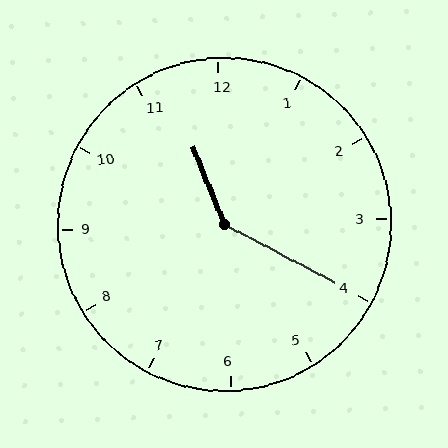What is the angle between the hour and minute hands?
Approximately 140 degrees.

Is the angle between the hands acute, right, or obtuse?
It is obtuse.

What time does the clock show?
11:20.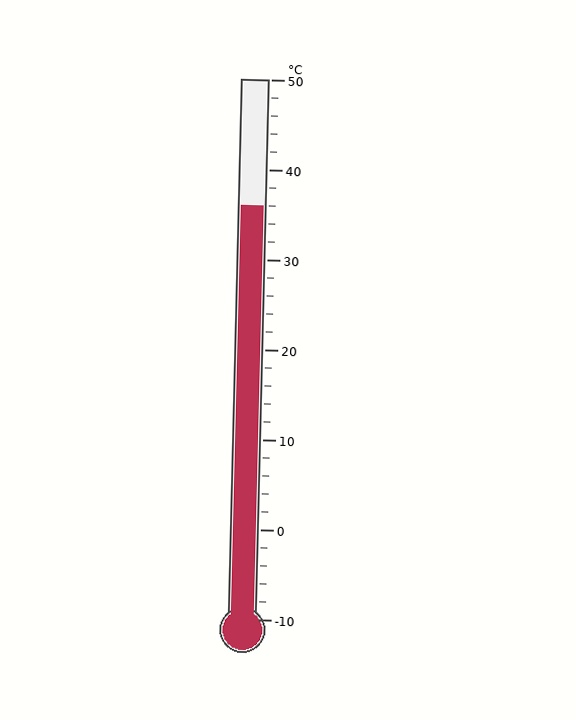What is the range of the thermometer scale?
The thermometer scale ranges from -10°C to 50°C.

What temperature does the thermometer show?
The thermometer shows approximately 36°C.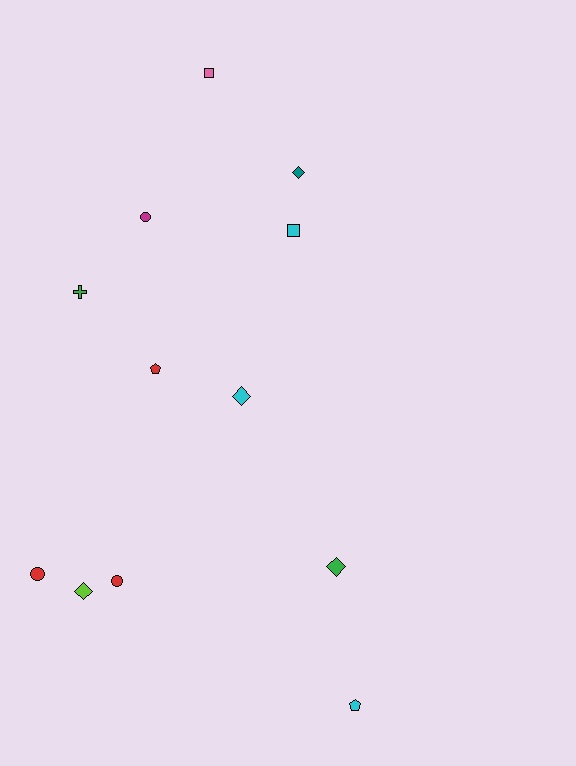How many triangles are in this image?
There are no triangles.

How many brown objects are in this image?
There are no brown objects.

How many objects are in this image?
There are 12 objects.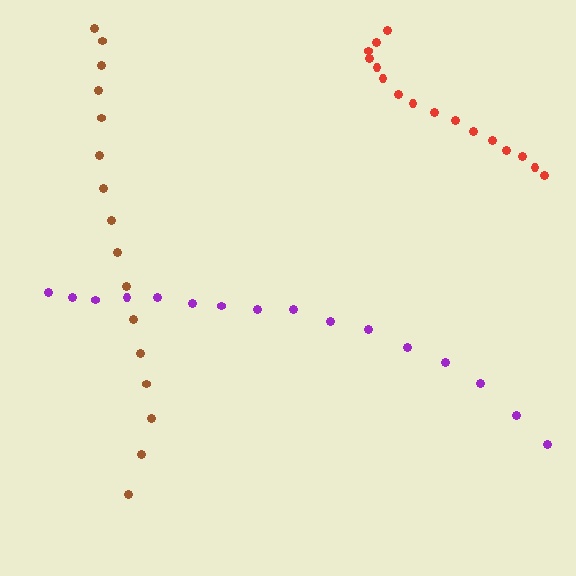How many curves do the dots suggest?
There are 3 distinct paths.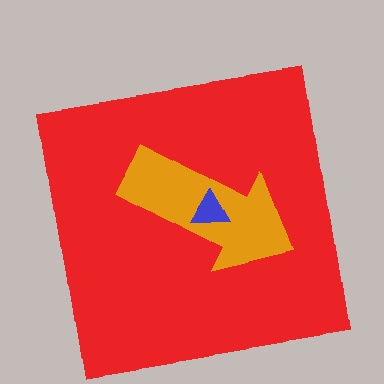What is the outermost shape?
The red square.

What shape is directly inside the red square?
The orange arrow.